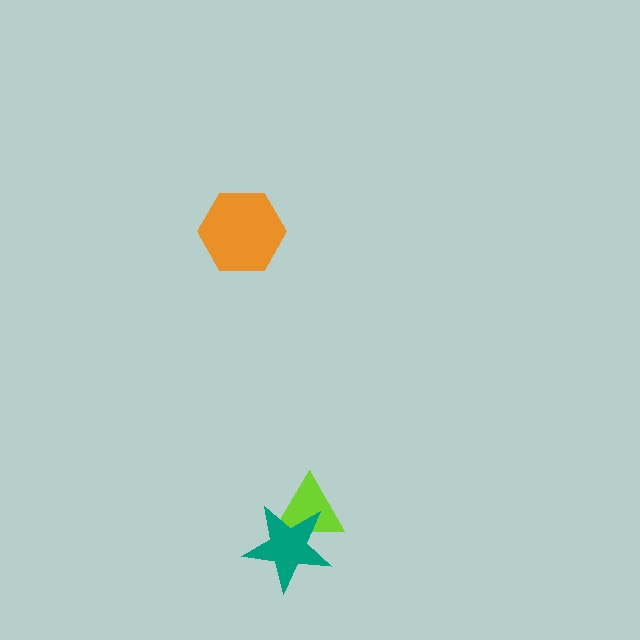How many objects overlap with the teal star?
1 object overlaps with the teal star.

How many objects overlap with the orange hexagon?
0 objects overlap with the orange hexagon.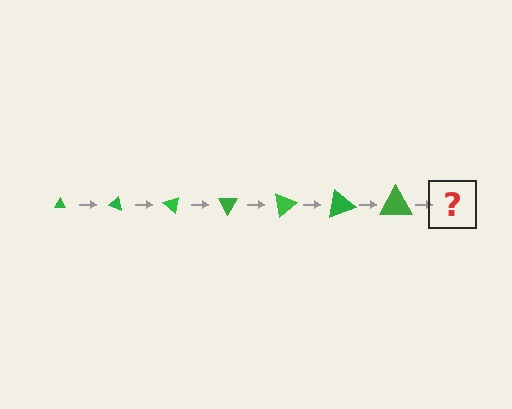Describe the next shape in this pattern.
It should be a triangle, larger than the previous one and rotated 140 degrees from the start.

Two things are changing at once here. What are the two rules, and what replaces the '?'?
The two rules are that the triangle grows larger each step and it rotates 20 degrees each step. The '?' should be a triangle, larger than the previous one and rotated 140 degrees from the start.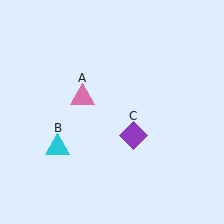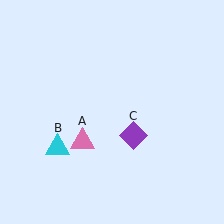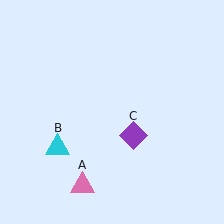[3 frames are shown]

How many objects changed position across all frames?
1 object changed position: pink triangle (object A).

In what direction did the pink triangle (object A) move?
The pink triangle (object A) moved down.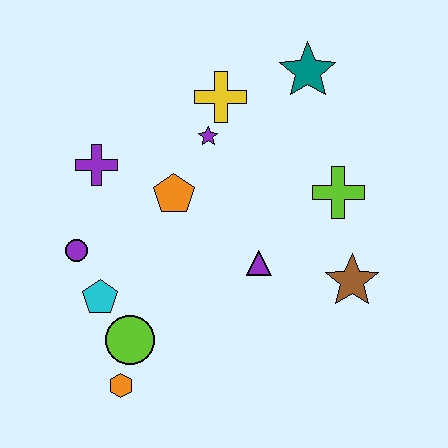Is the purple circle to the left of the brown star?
Yes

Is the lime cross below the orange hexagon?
No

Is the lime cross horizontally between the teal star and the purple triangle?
No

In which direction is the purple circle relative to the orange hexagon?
The purple circle is above the orange hexagon.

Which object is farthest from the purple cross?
The brown star is farthest from the purple cross.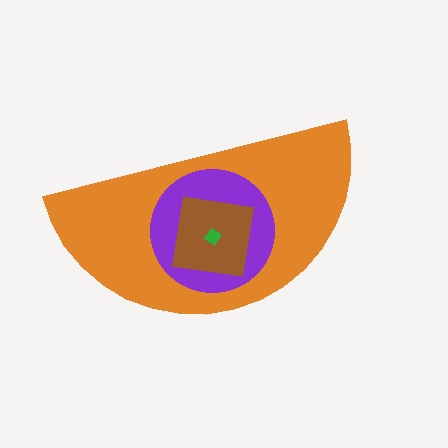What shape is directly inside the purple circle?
The brown square.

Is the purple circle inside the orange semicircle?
Yes.